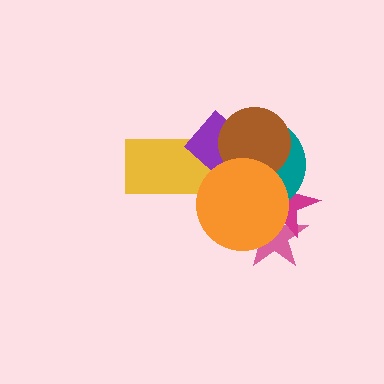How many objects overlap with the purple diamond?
4 objects overlap with the purple diamond.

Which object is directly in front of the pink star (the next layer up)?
The magenta star is directly in front of the pink star.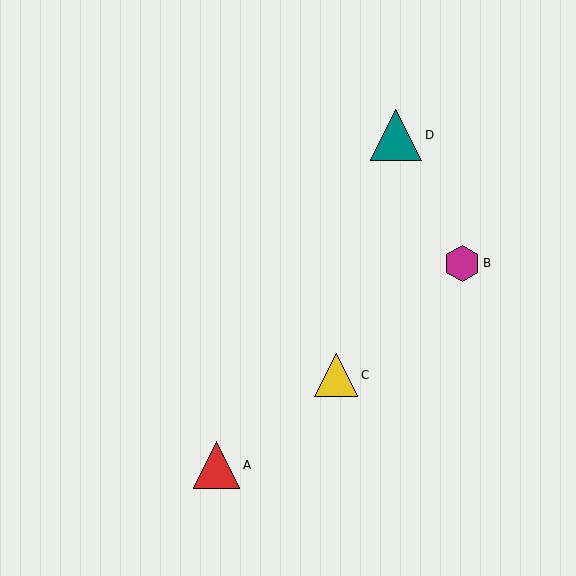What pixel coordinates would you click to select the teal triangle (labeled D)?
Click at (396, 135) to select the teal triangle D.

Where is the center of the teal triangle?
The center of the teal triangle is at (396, 135).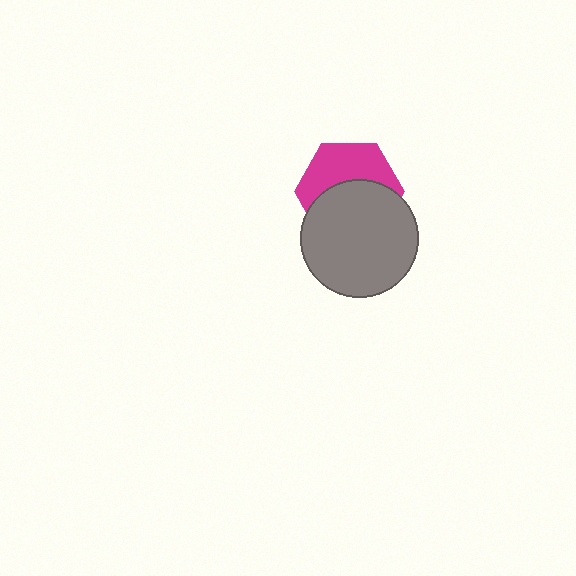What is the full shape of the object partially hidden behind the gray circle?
The partially hidden object is a magenta hexagon.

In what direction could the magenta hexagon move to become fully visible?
The magenta hexagon could move up. That would shift it out from behind the gray circle entirely.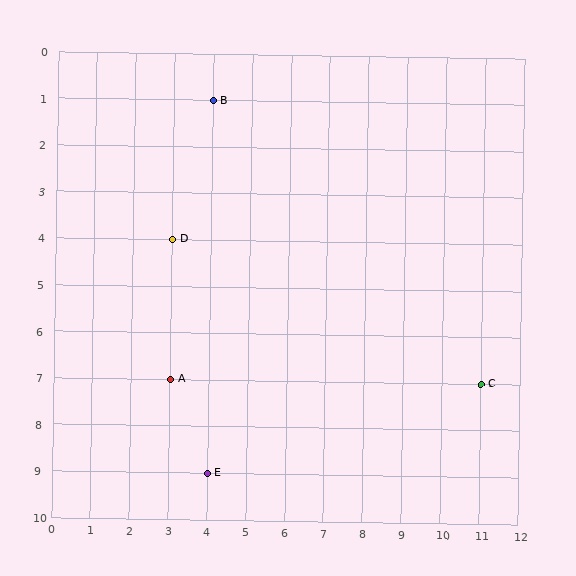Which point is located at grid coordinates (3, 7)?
Point A is at (3, 7).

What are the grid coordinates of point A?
Point A is at grid coordinates (3, 7).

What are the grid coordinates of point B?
Point B is at grid coordinates (4, 1).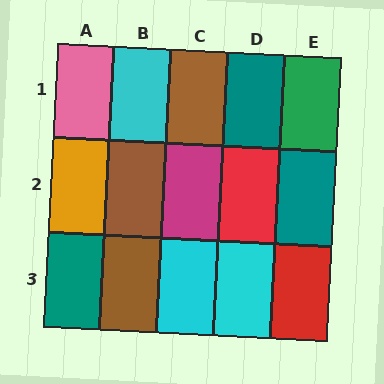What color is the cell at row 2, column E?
Teal.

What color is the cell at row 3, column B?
Brown.